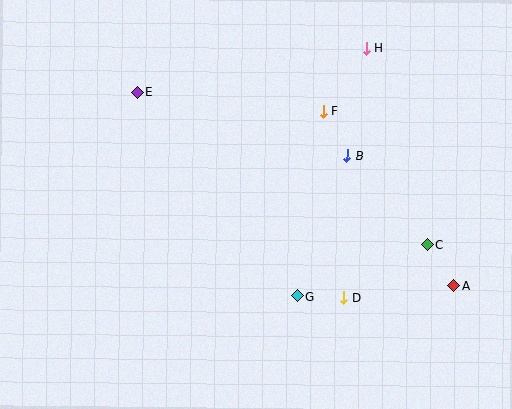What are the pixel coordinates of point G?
Point G is at (297, 296).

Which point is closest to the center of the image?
Point G at (297, 296) is closest to the center.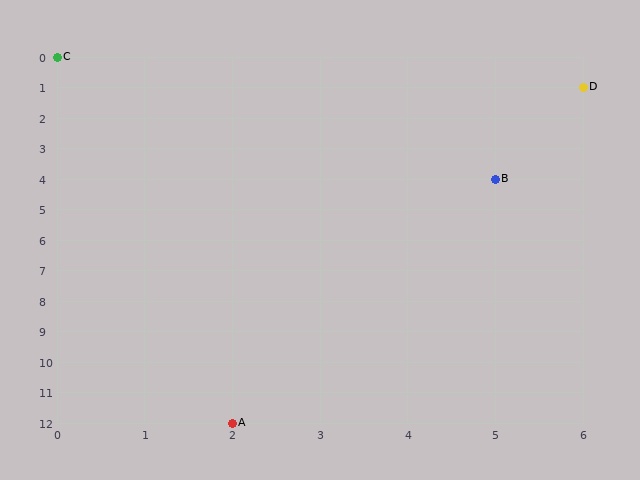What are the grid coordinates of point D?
Point D is at grid coordinates (6, 1).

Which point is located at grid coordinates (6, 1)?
Point D is at (6, 1).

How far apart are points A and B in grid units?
Points A and B are 3 columns and 8 rows apart (about 8.5 grid units diagonally).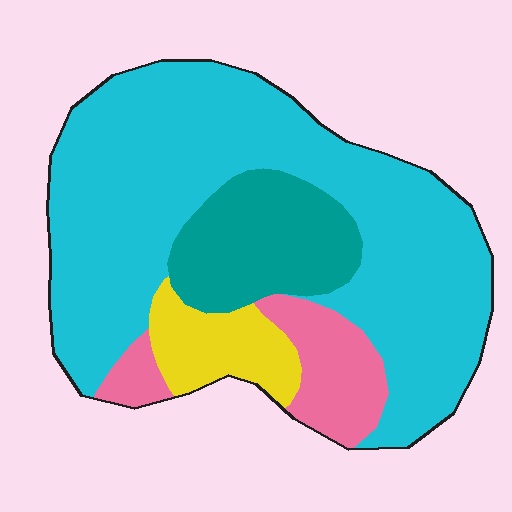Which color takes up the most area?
Cyan, at roughly 65%.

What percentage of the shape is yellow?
Yellow takes up about one tenth (1/10) of the shape.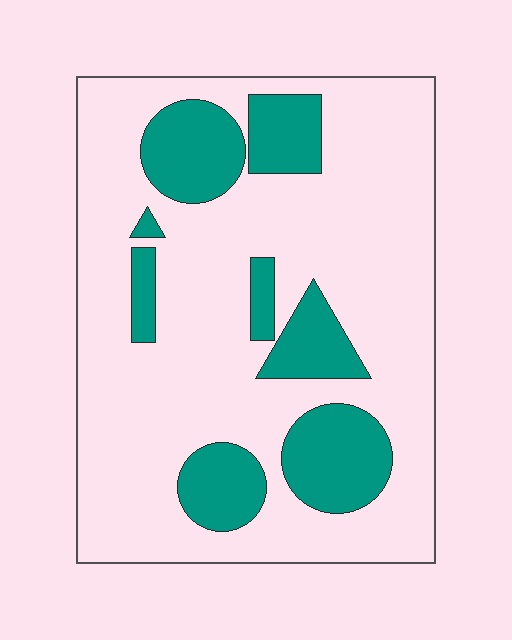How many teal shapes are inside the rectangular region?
8.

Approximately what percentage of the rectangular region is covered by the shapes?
Approximately 25%.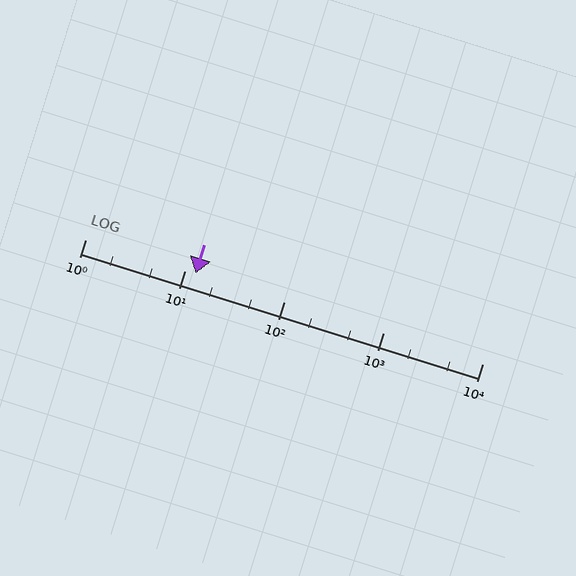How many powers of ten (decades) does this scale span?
The scale spans 4 decades, from 1 to 10000.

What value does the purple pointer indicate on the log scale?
The pointer indicates approximately 13.